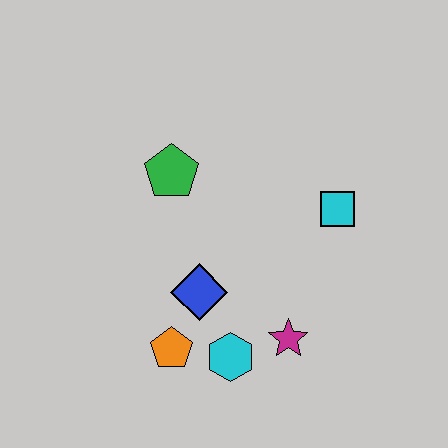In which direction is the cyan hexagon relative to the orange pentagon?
The cyan hexagon is to the right of the orange pentagon.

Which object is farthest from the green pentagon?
The magenta star is farthest from the green pentagon.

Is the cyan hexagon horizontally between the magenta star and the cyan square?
No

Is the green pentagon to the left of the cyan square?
Yes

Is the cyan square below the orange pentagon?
No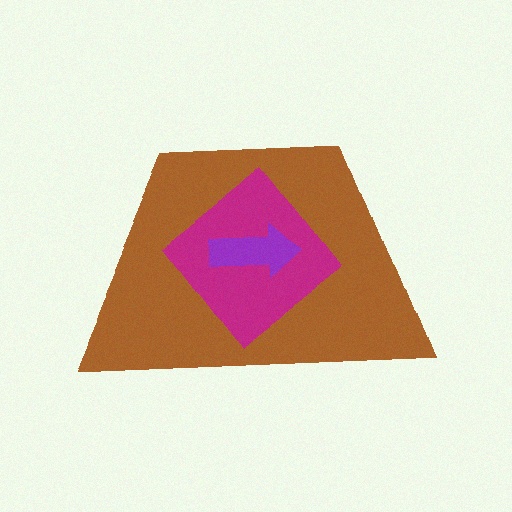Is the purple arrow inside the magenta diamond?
Yes.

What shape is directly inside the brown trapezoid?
The magenta diamond.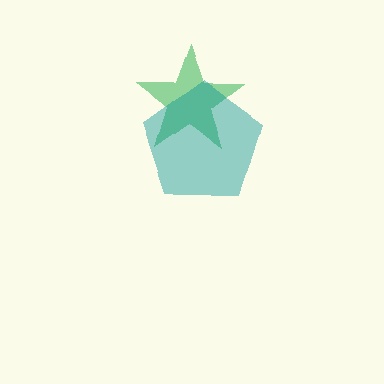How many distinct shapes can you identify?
There are 2 distinct shapes: a green star, a teal pentagon.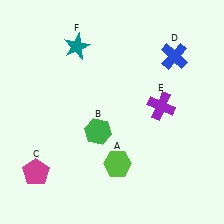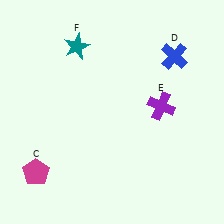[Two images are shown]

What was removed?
The green hexagon (B), the lime hexagon (A) were removed in Image 2.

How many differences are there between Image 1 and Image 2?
There are 2 differences between the two images.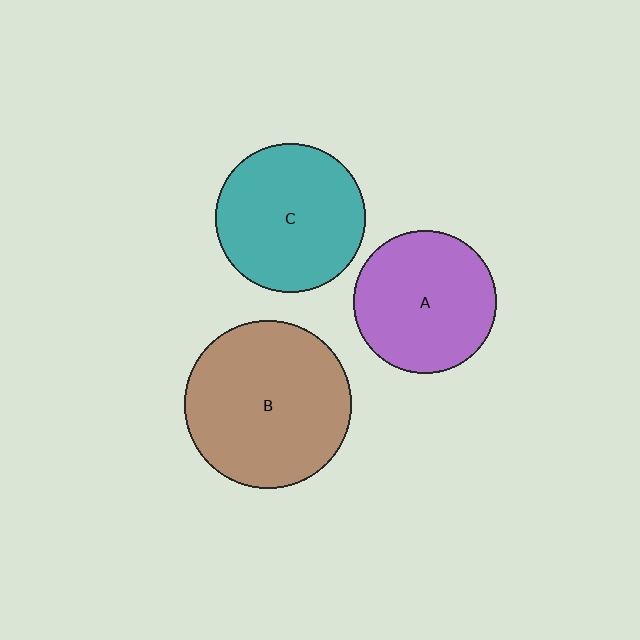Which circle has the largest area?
Circle B (brown).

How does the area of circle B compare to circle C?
Approximately 1.3 times.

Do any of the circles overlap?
No, none of the circles overlap.